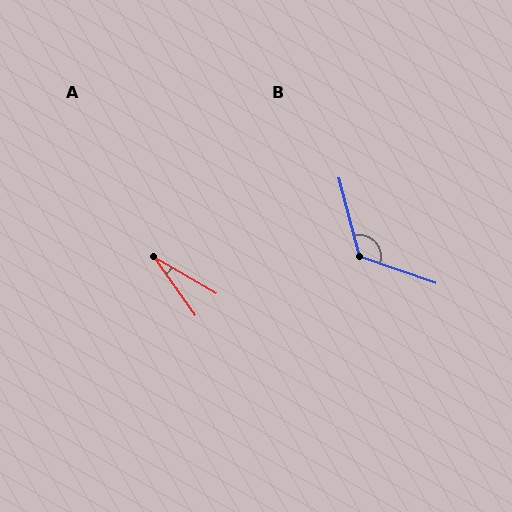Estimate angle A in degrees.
Approximately 24 degrees.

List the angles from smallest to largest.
A (24°), B (124°).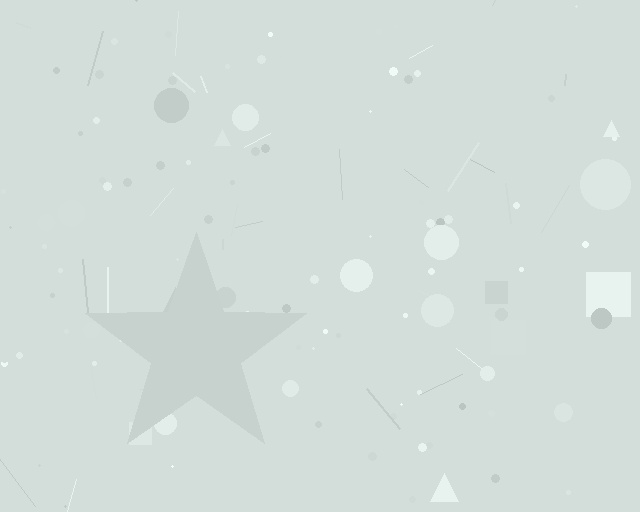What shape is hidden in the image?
A star is hidden in the image.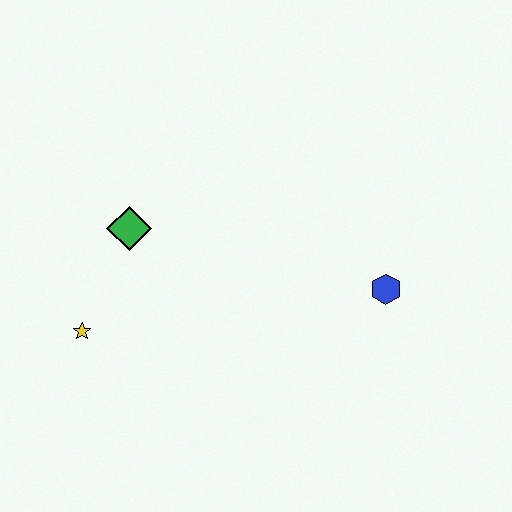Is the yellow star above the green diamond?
No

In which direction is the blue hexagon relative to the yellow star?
The blue hexagon is to the right of the yellow star.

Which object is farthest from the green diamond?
The blue hexagon is farthest from the green diamond.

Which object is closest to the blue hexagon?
The green diamond is closest to the blue hexagon.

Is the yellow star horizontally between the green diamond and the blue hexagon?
No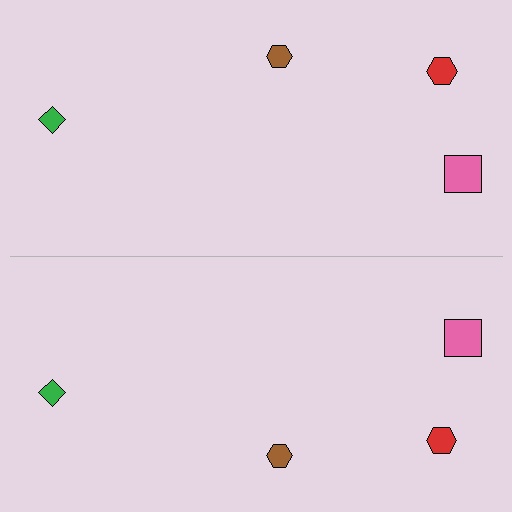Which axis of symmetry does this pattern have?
The pattern has a horizontal axis of symmetry running through the center of the image.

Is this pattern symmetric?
Yes, this pattern has bilateral (reflection) symmetry.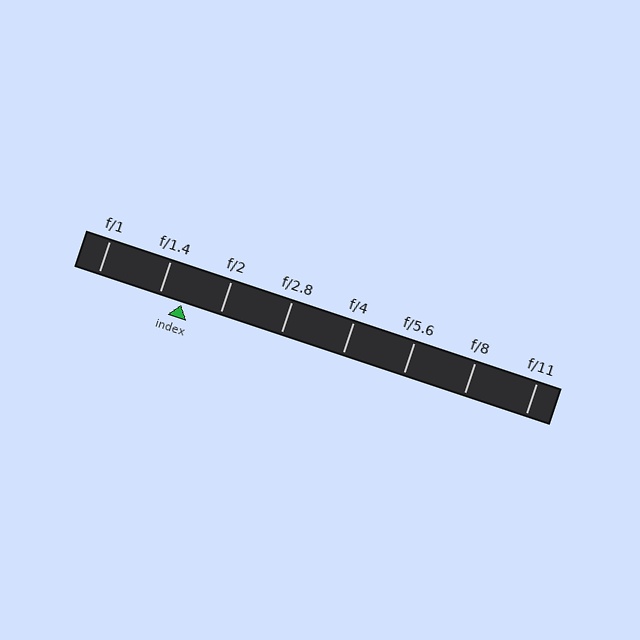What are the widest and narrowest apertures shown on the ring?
The widest aperture shown is f/1 and the narrowest is f/11.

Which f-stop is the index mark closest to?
The index mark is closest to f/1.4.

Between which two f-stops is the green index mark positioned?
The index mark is between f/1.4 and f/2.